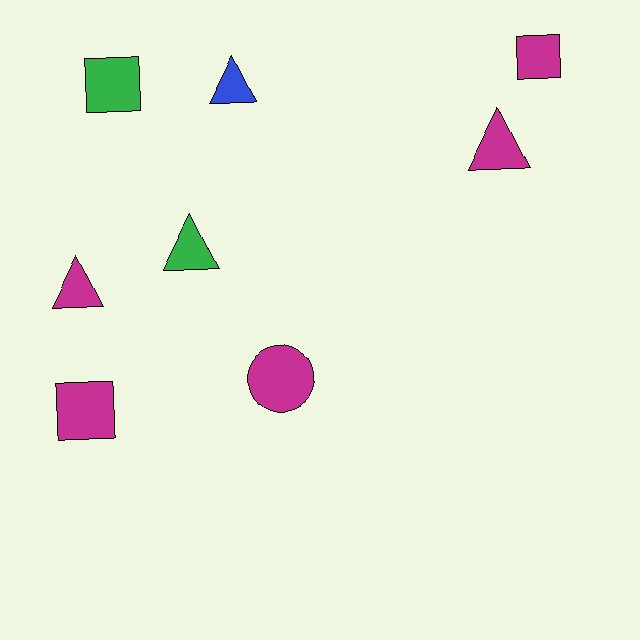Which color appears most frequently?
Magenta, with 5 objects.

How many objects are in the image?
There are 8 objects.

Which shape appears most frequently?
Triangle, with 4 objects.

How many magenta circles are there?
There is 1 magenta circle.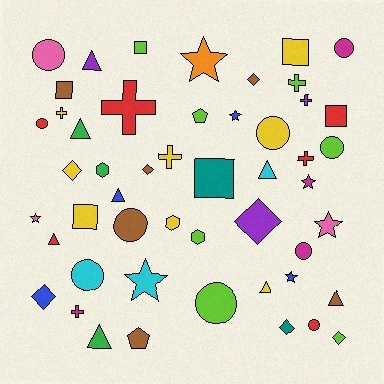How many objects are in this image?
There are 50 objects.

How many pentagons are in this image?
There are 2 pentagons.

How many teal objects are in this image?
There are 2 teal objects.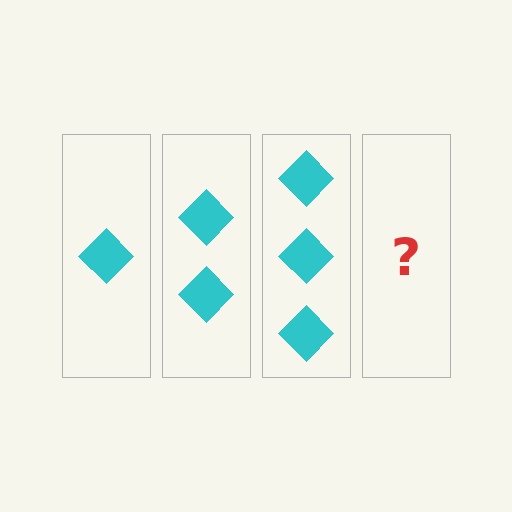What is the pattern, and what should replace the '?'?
The pattern is that each step adds one more diamond. The '?' should be 4 diamonds.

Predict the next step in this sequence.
The next step is 4 diamonds.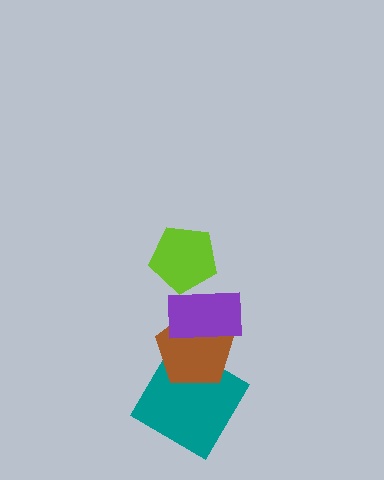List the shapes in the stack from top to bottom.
From top to bottom: the lime pentagon, the purple rectangle, the brown pentagon, the teal diamond.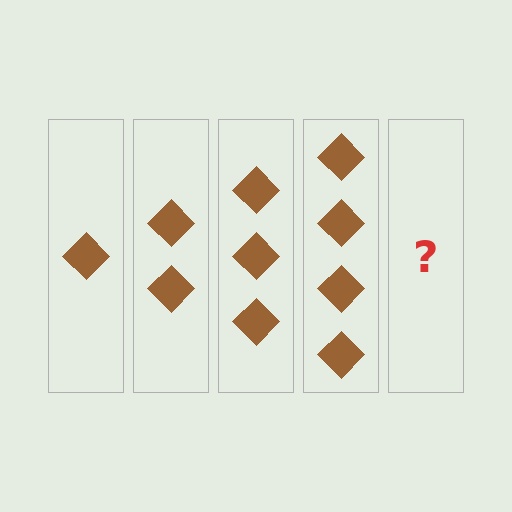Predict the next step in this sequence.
The next step is 5 diamonds.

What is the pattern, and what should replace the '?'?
The pattern is that each step adds one more diamond. The '?' should be 5 diamonds.